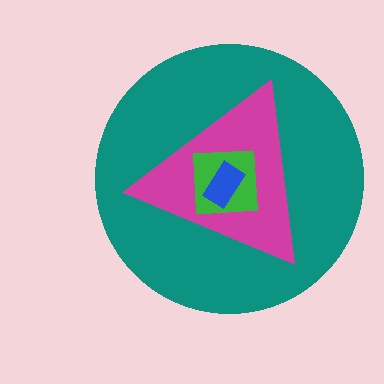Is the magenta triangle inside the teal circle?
Yes.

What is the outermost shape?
The teal circle.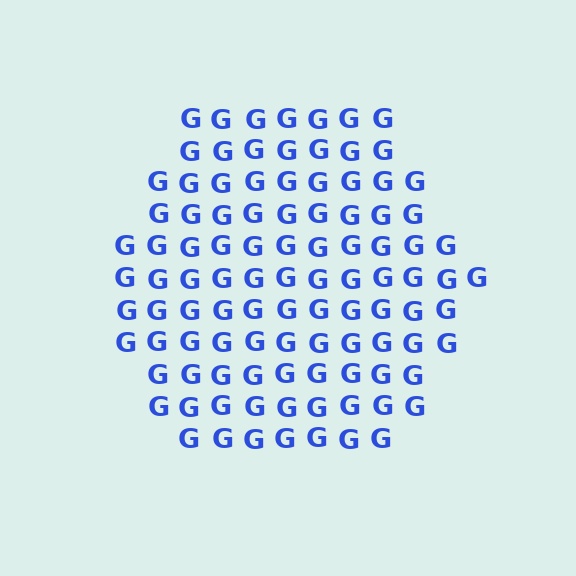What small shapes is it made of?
It is made of small letter G's.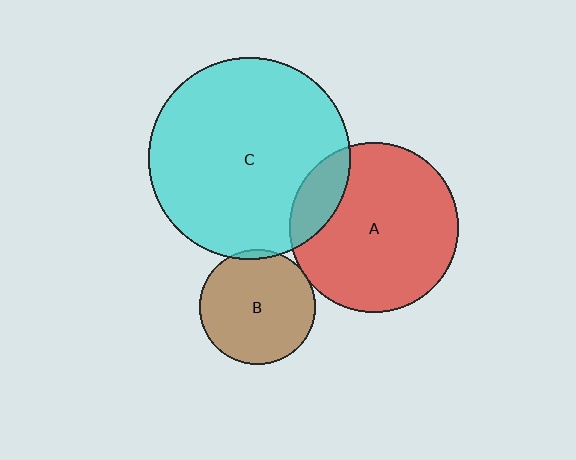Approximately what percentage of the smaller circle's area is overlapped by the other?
Approximately 5%.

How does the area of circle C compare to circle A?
Approximately 1.4 times.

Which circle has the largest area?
Circle C (cyan).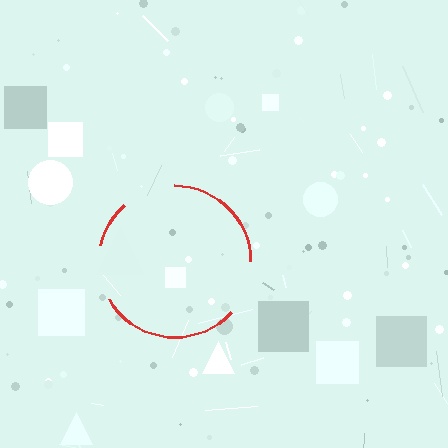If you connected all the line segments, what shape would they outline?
They would outline a circle.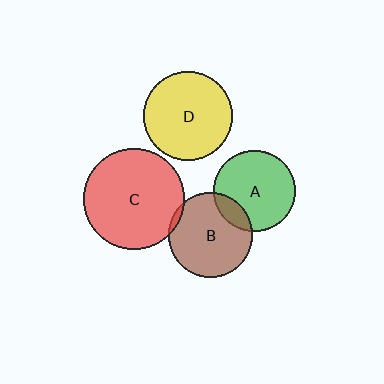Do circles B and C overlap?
Yes.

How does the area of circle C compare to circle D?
Approximately 1.3 times.